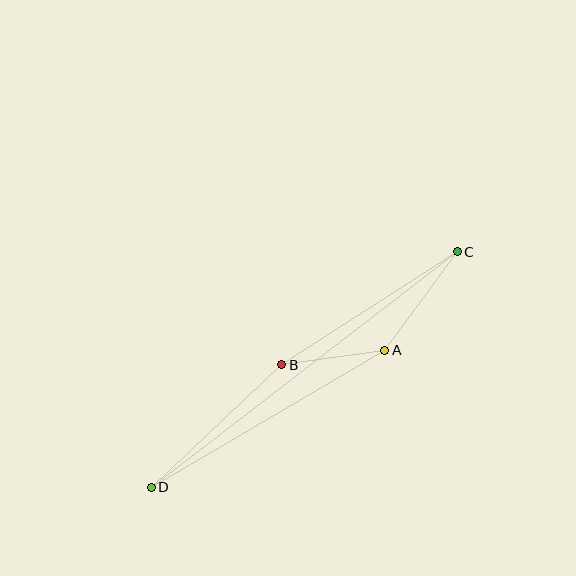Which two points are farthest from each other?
Points C and D are farthest from each other.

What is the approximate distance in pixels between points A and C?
The distance between A and C is approximately 122 pixels.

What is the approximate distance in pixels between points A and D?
The distance between A and D is approximately 271 pixels.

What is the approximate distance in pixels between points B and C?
The distance between B and C is approximately 208 pixels.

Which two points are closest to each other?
Points A and B are closest to each other.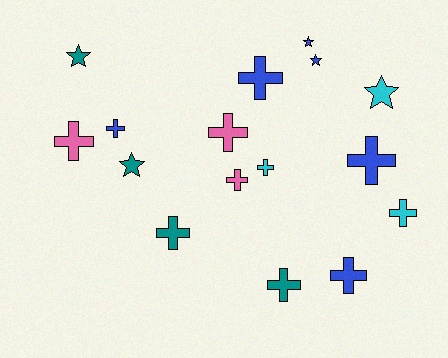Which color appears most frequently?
Blue, with 6 objects.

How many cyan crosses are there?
There are 2 cyan crosses.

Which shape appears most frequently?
Cross, with 11 objects.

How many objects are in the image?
There are 16 objects.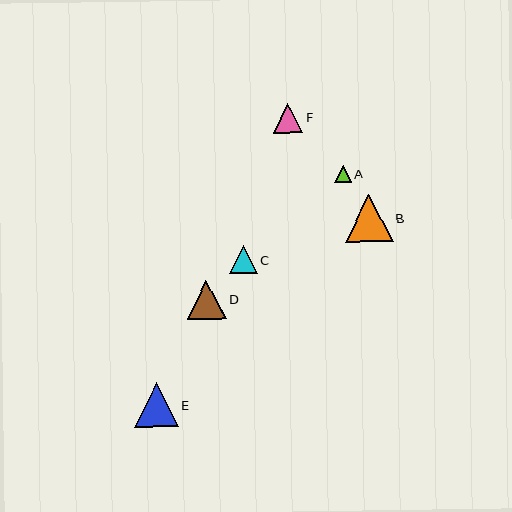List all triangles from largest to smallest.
From largest to smallest: B, E, D, F, C, A.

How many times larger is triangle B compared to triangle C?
Triangle B is approximately 1.7 times the size of triangle C.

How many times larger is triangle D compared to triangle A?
Triangle D is approximately 2.3 times the size of triangle A.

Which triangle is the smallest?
Triangle A is the smallest with a size of approximately 17 pixels.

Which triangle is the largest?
Triangle B is the largest with a size of approximately 48 pixels.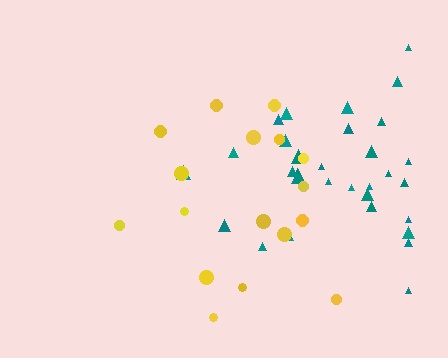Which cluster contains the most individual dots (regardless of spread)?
Teal (31).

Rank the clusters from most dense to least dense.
teal, yellow.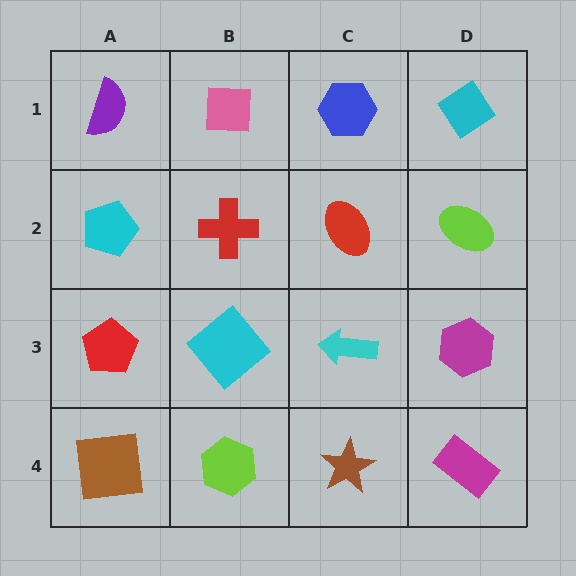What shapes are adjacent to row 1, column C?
A red ellipse (row 2, column C), a pink square (row 1, column B), a cyan diamond (row 1, column D).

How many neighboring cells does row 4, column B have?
3.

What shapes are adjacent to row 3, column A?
A cyan pentagon (row 2, column A), a brown square (row 4, column A), a cyan diamond (row 3, column B).